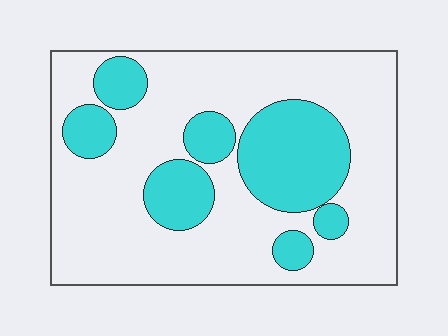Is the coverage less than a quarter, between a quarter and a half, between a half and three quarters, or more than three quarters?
Between a quarter and a half.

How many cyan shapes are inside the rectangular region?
7.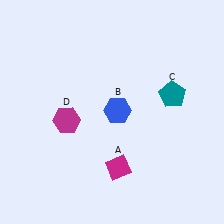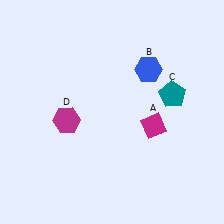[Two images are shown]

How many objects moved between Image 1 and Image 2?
2 objects moved between the two images.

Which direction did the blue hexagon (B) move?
The blue hexagon (B) moved up.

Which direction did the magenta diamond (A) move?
The magenta diamond (A) moved up.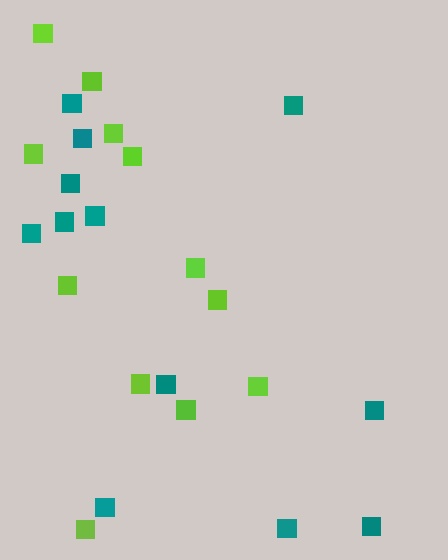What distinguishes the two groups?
There are 2 groups: one group of teal squares (12) and one group of lime squares (12).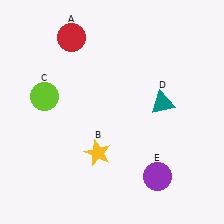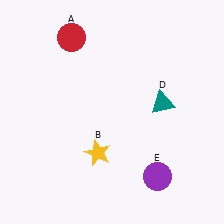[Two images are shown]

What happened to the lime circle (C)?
The lime circle (C) was removed in Image 2. It was in the top-left area of Image 1.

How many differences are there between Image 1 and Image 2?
There is 1 difference between the two images.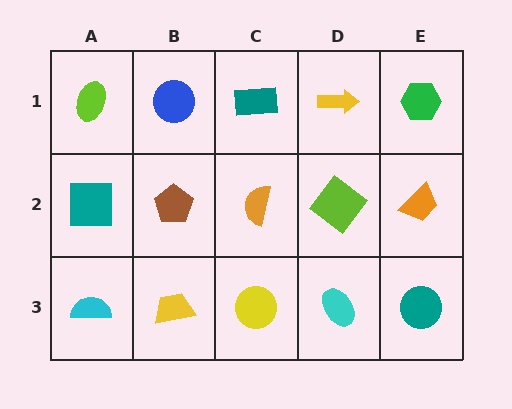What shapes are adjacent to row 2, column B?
A blue circle (row 1, column B), a yellow trapezoid (row 3, column B), a teal square (row 2, column A), an orange semicircle (row 2, column C).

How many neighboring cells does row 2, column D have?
4.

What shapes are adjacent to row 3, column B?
A brown pentagon (row 2, column B), a cyan semicircle (row 3, column A), a yellow circle (row 3, column C).